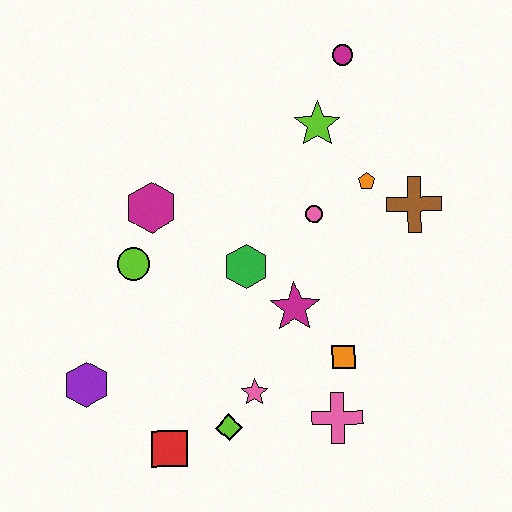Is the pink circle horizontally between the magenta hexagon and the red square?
No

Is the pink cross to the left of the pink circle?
No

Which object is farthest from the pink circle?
The purple hexagon is farthest from the pink circle.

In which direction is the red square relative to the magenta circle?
The red square is below the magenta circle.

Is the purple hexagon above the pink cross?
Yes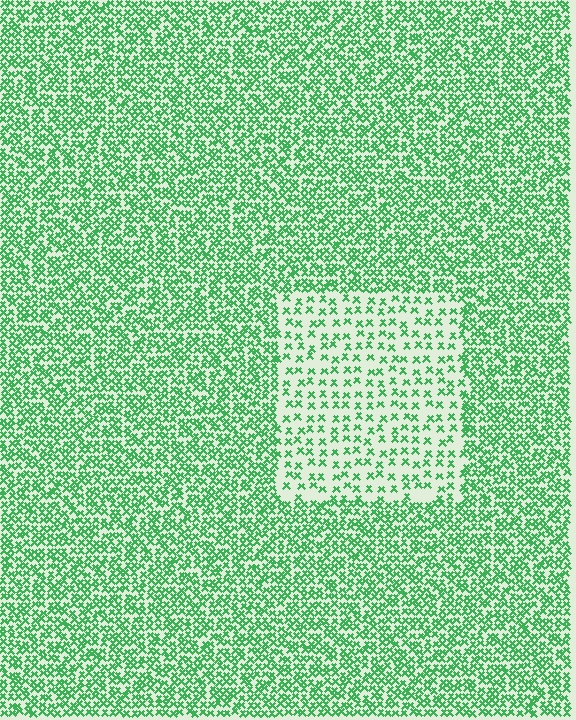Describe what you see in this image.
The image contains small green elements arranged at two different densities. A rectangle-shaped region is visible where the elements are less densely packed than the surrounding area.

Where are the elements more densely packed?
The elements are more densely packed outside the rectangle boundary.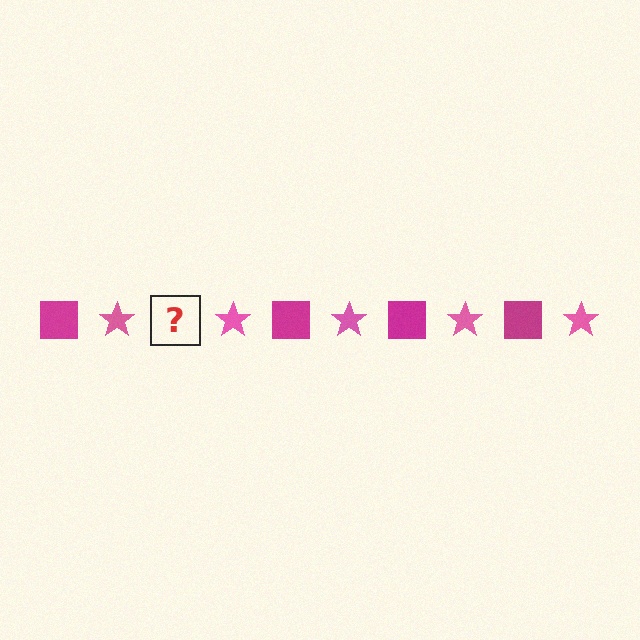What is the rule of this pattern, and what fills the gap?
The rule is that the pattern alternates between magenta square and pink star. The gap should be filled with a magenta square.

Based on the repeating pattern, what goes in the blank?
The blank should be a magenta square.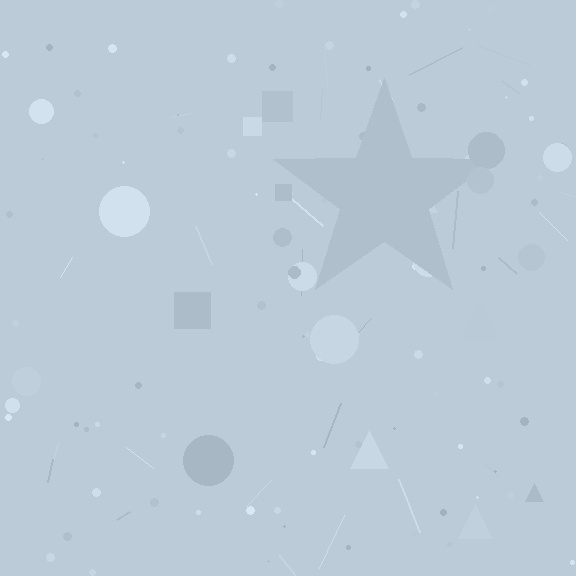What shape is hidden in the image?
A star is hidden in the image.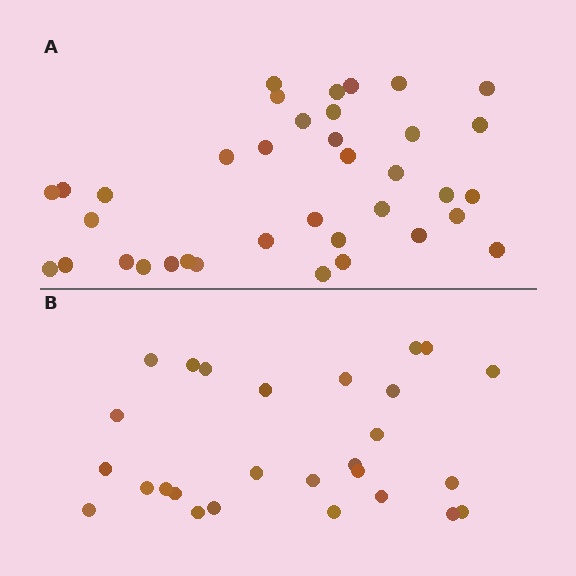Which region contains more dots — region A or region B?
Region A (the top region) has more dots.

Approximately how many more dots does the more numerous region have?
Region A has roughly 10 or so more dots than region B.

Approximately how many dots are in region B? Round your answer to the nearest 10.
About 30 dots. (The exact count is 27, which rounds to 30.)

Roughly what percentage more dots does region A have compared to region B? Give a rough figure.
About 35% more.